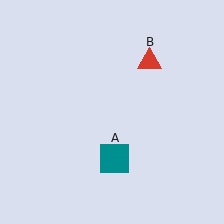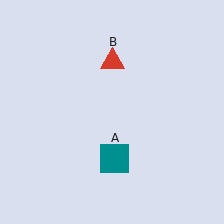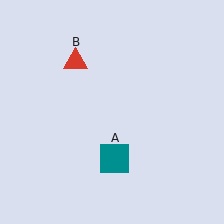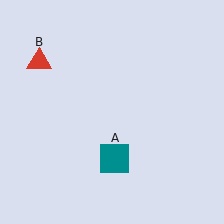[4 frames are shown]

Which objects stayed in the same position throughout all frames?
Teal square (object A) remained stationary.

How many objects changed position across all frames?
1 object changed position: red triangle (object B).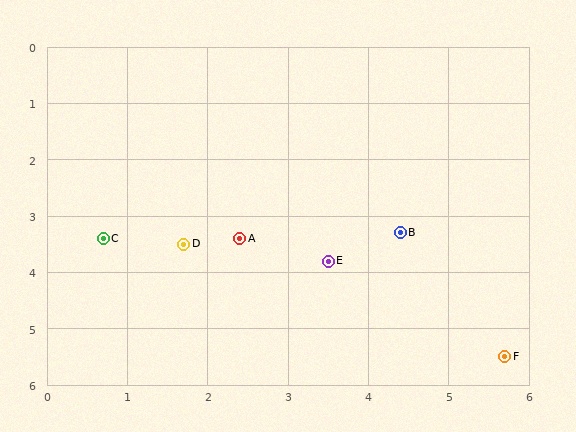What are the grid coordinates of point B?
Point B is at approximately (4.4, 3.3).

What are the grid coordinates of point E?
Point E is at approximately (3.5, 3.8).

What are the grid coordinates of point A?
Point A is at approximately (2.4, 3.4).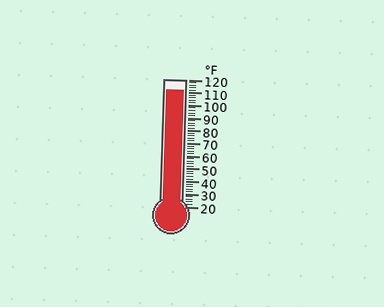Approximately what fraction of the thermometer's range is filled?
The thermometer is filled to approximately 90% of its range.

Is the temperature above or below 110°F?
The temperature is above 110°F.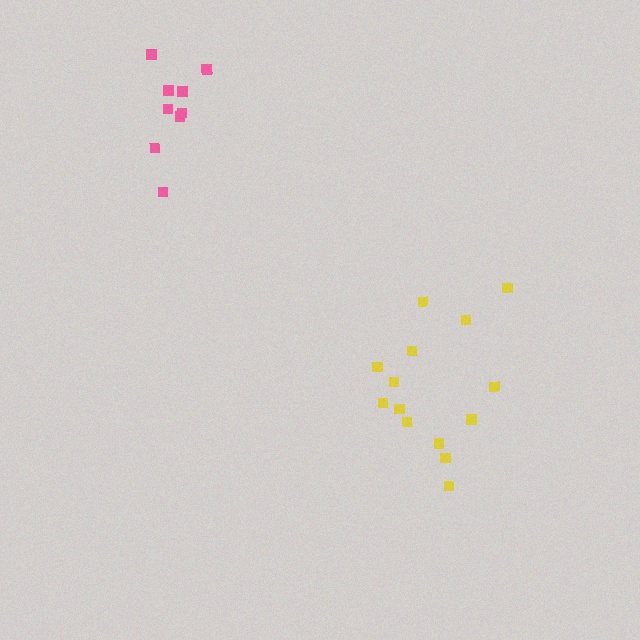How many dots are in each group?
Group 1: 9 dots, Group 2: 14 dots (23 total).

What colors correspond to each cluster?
The clusters are colored: pink, yellow.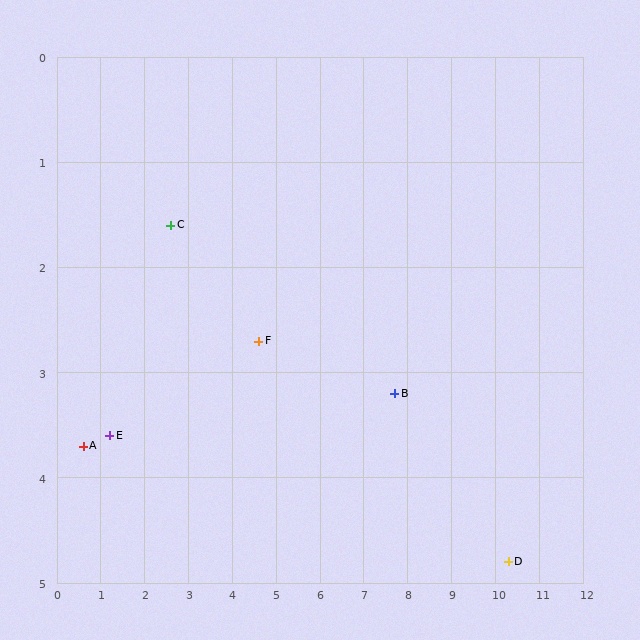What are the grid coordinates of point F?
Point F is at approximately (4.6, 2.7).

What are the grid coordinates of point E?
Point E is at approximately (1.2, 3.6).